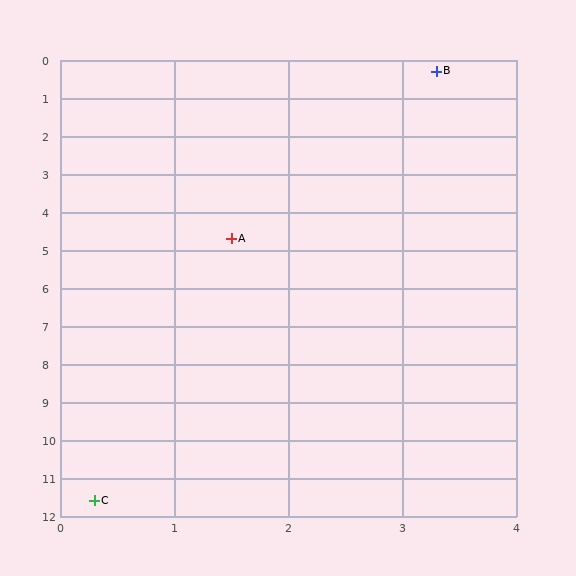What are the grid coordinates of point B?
Point B is at approximately (3.3, 0.3).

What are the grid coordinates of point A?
Point A is at approximately (1.5, 4.7).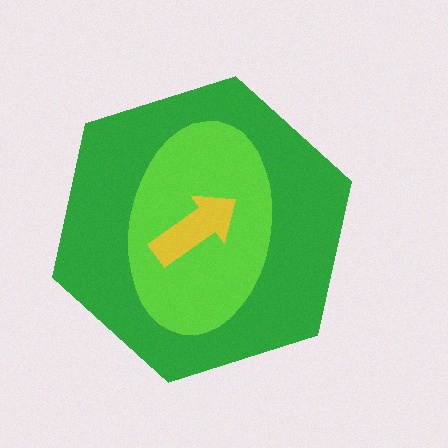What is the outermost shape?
The green hexagon.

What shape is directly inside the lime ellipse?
The yellow arrow.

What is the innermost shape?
The yellow arrow.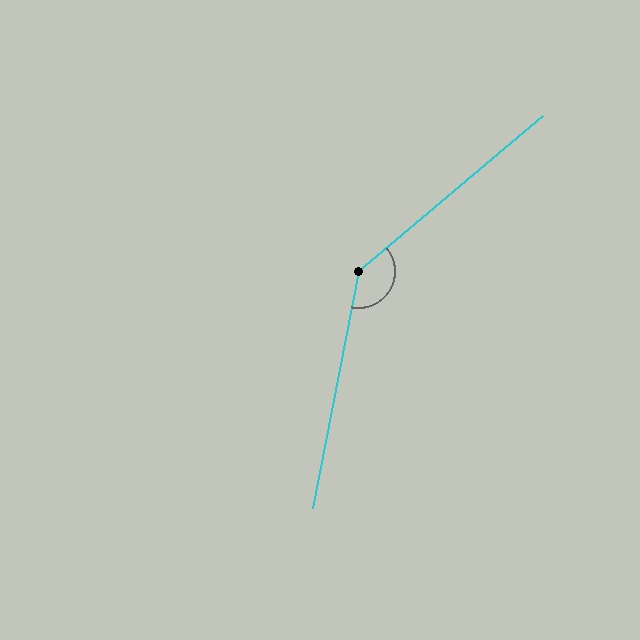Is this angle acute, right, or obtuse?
It is obtuse.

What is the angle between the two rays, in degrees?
Approximately 141 degrees.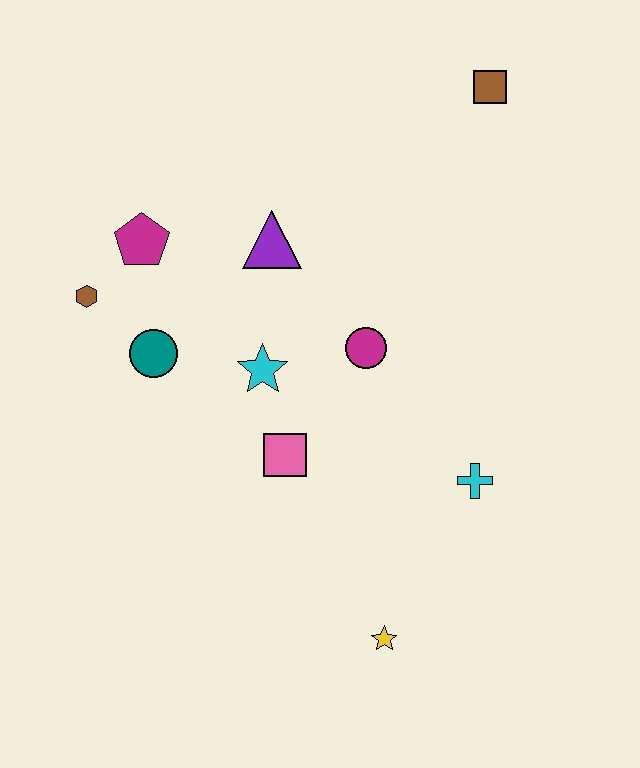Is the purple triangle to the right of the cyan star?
Yes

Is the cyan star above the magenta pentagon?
No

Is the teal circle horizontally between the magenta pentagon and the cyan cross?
Yes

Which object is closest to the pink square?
The cyan star is closest to the pink square.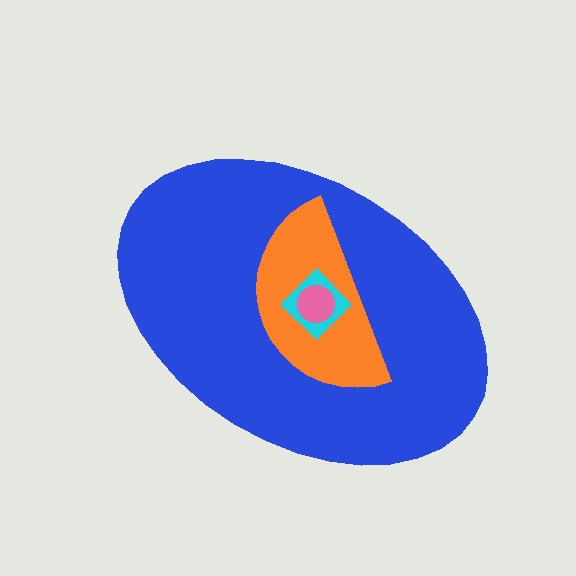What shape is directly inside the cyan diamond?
The pink circle.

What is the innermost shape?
The pink circle.